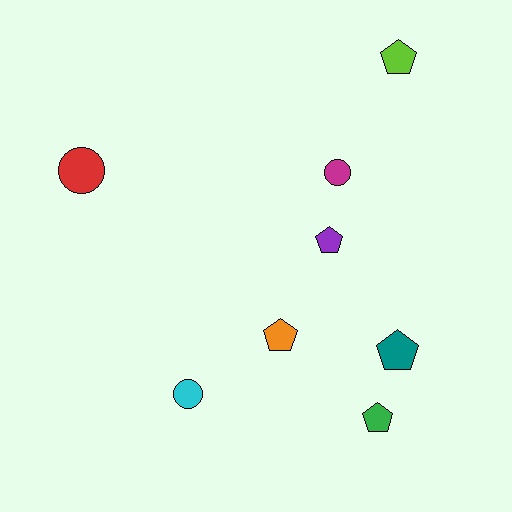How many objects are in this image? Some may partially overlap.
There are 8 objects.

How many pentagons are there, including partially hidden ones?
There are 5 pentagons.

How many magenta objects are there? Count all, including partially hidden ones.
There is 1 magenta object.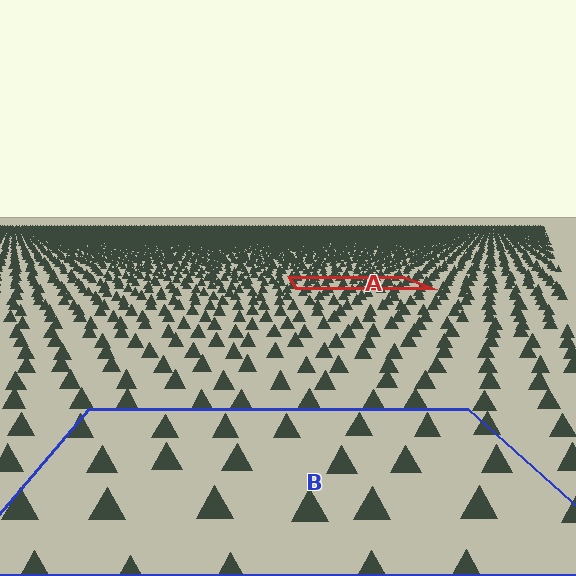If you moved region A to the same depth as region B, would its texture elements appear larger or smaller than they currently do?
They would appear larger. At a closer depth, the same texture elements are projected at a bigger on-screen size.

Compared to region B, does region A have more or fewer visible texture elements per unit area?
Region A has more texture elements per unit area — they are packed more densely because it is farther away.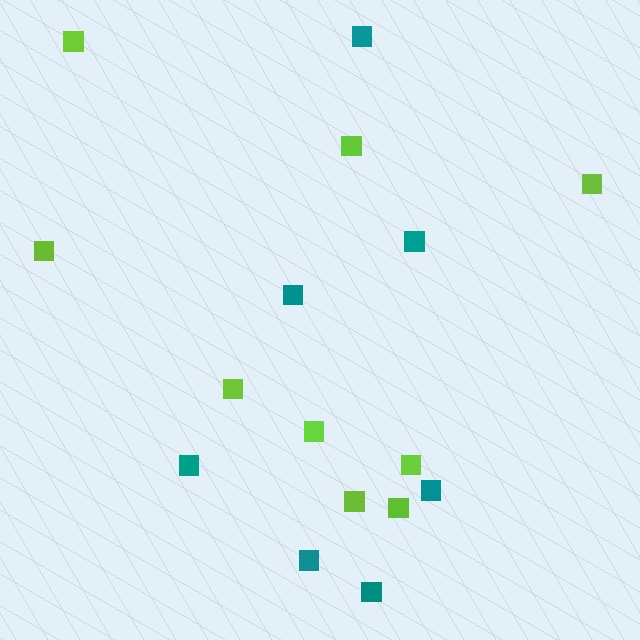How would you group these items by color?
There are 2 groups: one group of teal squares (7) and one group of lime squares (9).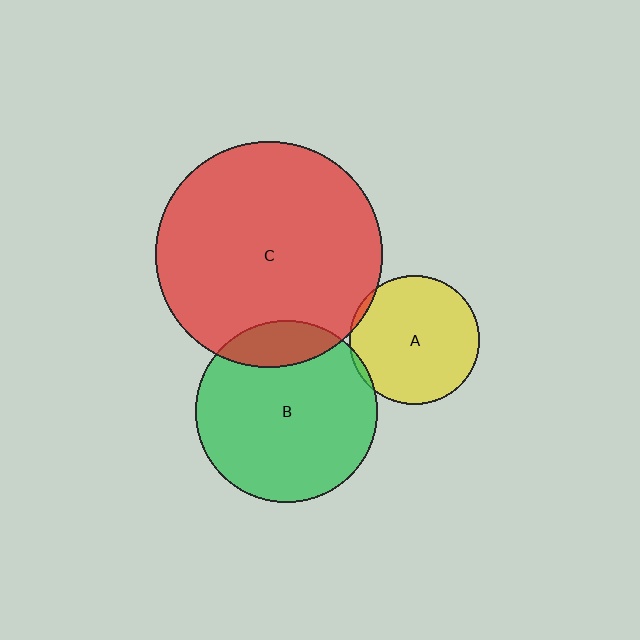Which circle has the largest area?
Circle C (red).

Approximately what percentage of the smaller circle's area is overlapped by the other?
Approximately 5%.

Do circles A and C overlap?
Yes.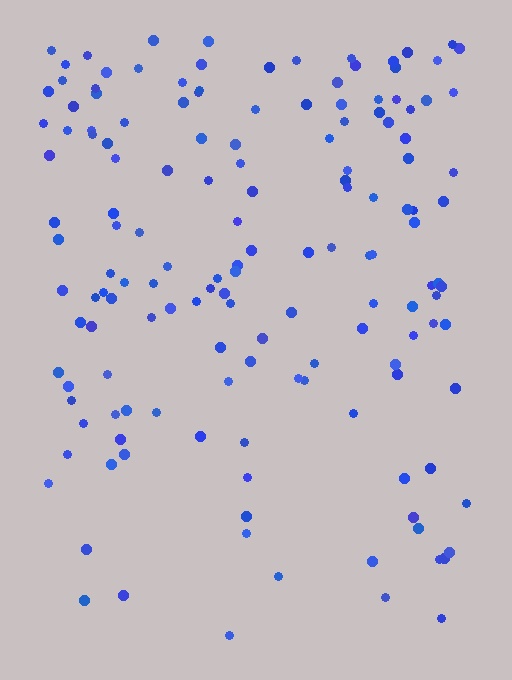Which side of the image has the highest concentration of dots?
The top.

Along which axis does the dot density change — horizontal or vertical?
Vertical.